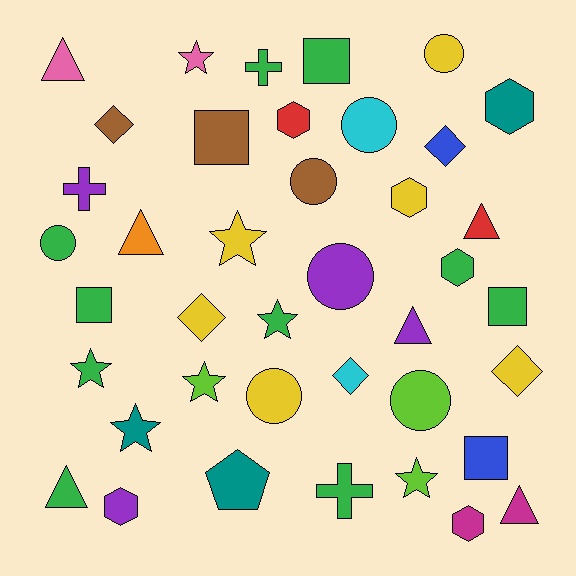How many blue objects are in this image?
There are 2 blue objects.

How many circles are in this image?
There are 7 circles.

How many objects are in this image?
There are 40 objects.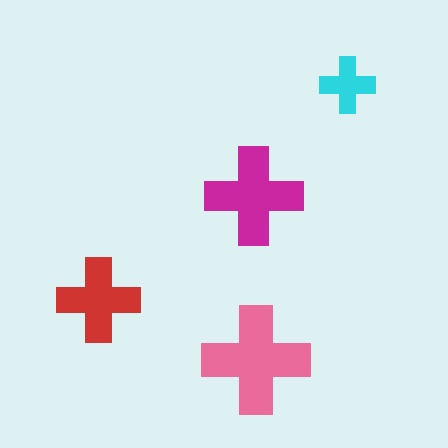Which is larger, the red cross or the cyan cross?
The red one.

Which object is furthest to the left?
The red cross is leftmost.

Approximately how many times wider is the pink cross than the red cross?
About 1.5 times wider.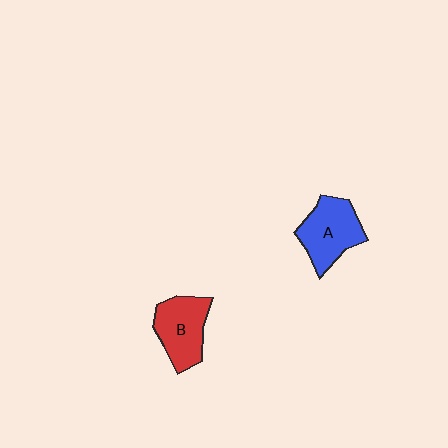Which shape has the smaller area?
Shape B (red).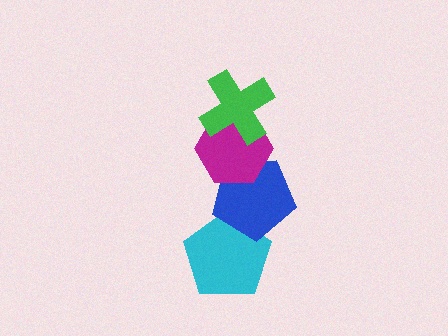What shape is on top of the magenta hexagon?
The green cross is on top of the magenta hexagon.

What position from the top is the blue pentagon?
The blue pentagon is 3rd from the top.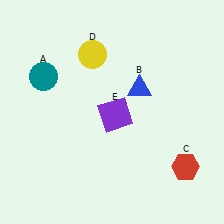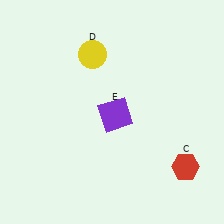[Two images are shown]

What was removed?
The blue triangle (B), the teal circle (A) were removed in Image 2.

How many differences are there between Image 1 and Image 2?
There are 2 differences between the two images.